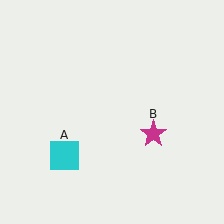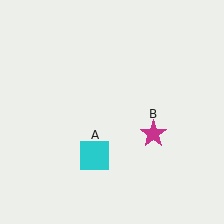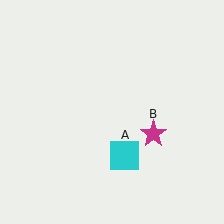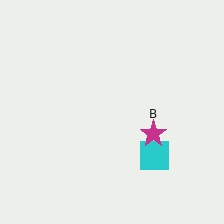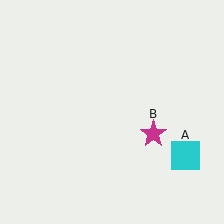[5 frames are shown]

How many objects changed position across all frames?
1 object changed position: cyan square (object A).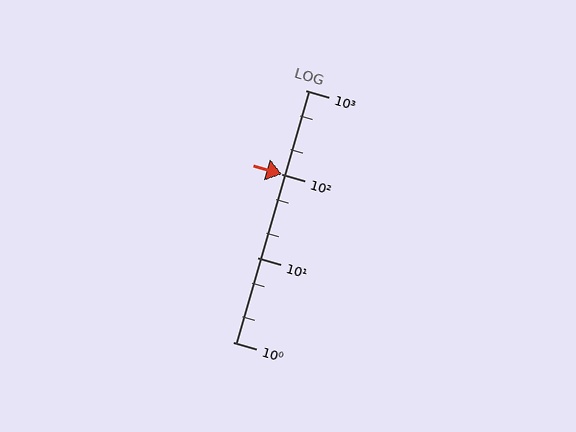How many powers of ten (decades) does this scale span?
The scale spans 3 decades, from 1 to 1000.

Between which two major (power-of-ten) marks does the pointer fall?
The pointer is between 100 and 1000.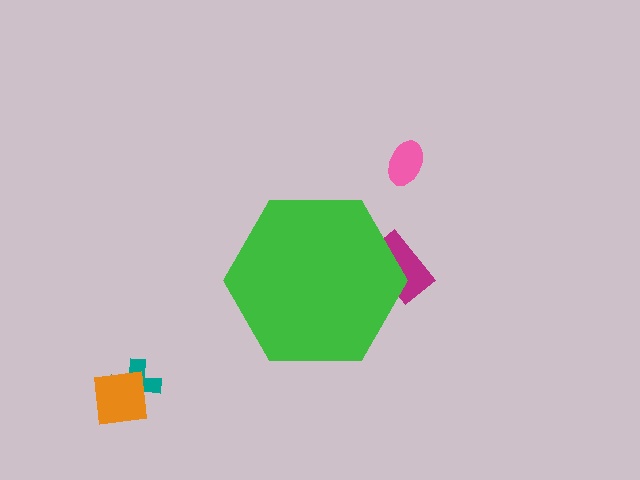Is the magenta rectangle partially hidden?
Yes, the magenta rectangle is partially hidden behind the green hexagon.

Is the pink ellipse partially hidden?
No, the pink ellipse is fully visible.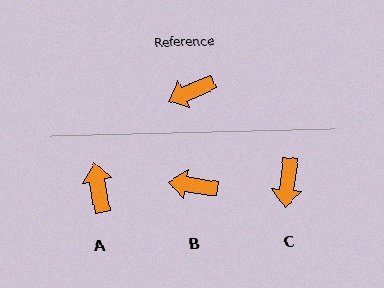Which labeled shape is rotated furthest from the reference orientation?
A, about 103 degrees away.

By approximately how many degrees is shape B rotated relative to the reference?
Approximately 32 degrees clockwise.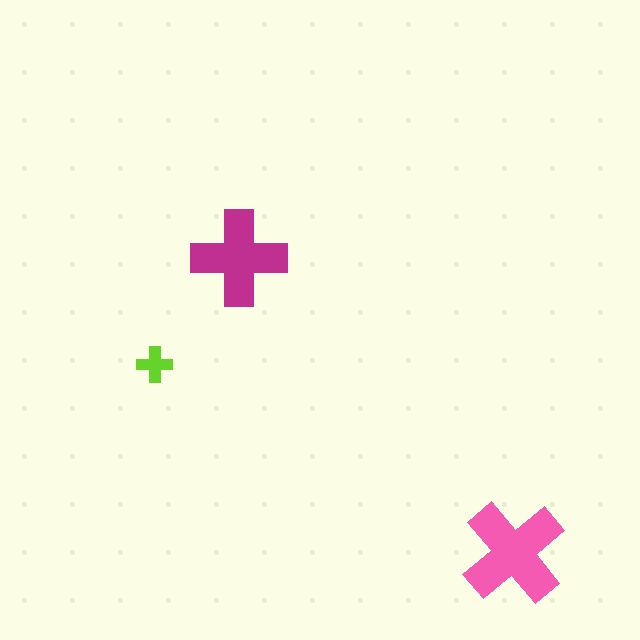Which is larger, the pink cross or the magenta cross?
The pink one.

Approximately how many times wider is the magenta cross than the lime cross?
About 2.5 times wider.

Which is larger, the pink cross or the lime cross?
The pink one.